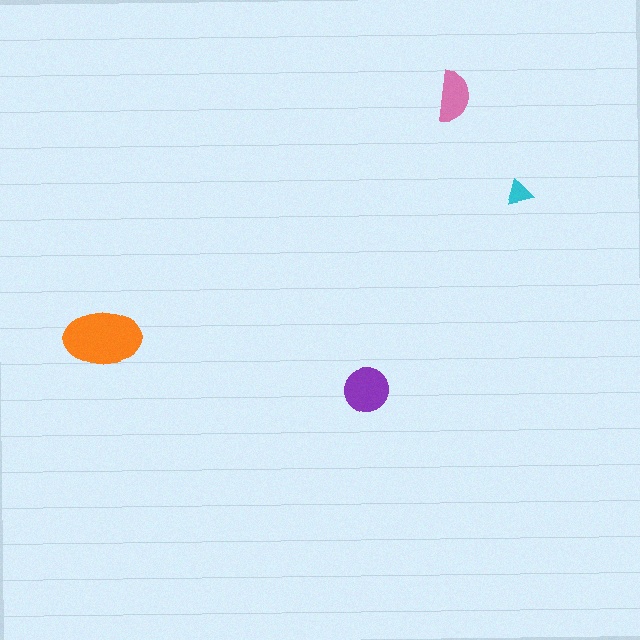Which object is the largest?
The orange ellipse.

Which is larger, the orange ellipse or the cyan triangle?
The orange ellipse.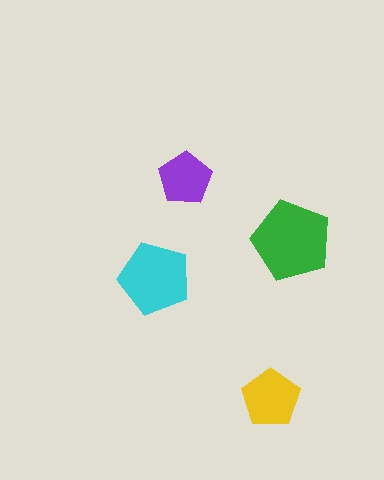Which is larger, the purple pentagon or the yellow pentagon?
The yellow one.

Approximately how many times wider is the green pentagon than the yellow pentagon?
About 1.5 times wider.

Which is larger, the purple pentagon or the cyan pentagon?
The cyan one.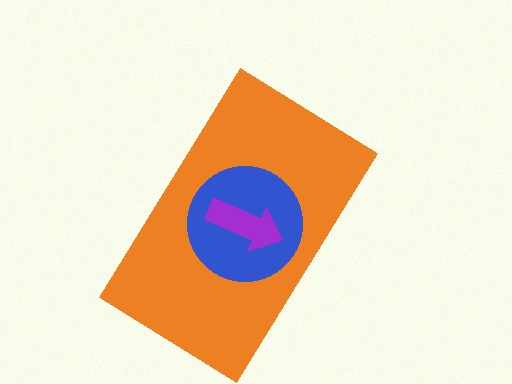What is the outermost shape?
The orange rectangle.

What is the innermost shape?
The purple arrow.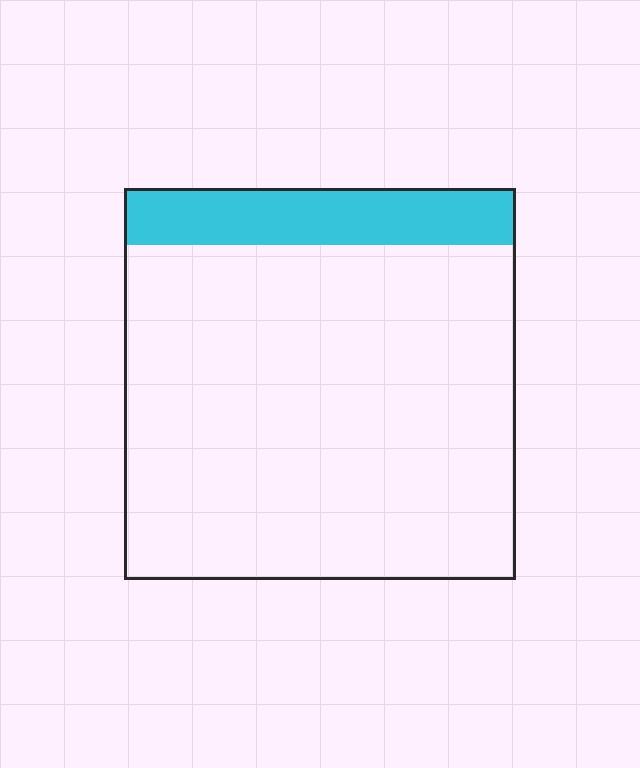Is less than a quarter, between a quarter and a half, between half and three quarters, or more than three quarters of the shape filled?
Less than a quarter.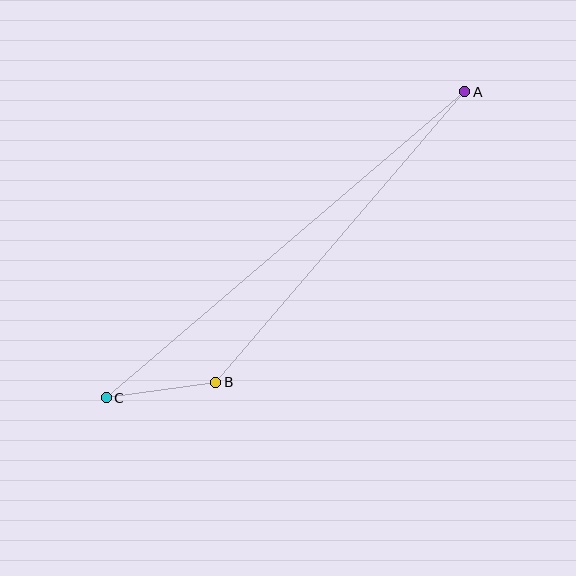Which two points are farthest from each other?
Points A and C are farthest from each other.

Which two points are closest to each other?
Points B and C are closest to each other.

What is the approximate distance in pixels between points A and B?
The distance between A and B is approximately 382 pixels.